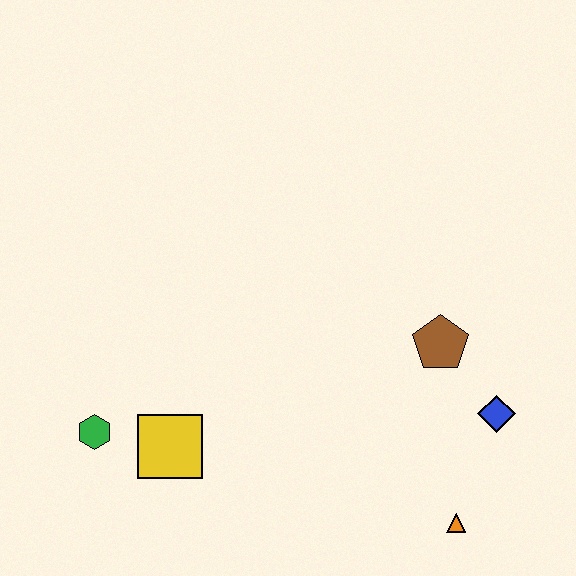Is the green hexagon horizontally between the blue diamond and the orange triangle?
No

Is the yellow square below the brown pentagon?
Yes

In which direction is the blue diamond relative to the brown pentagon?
The blue diamond is below the brown pentagon.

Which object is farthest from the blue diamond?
The green hexagon is farthest from the blue diamond.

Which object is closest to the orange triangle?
The blue diamond is closest to the orange triangle.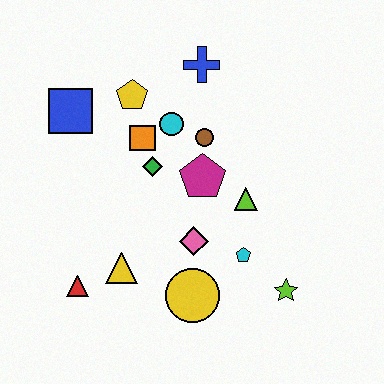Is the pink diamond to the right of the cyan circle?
Yes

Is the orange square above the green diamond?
Yes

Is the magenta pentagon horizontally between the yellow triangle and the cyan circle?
No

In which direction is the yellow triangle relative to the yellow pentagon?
The yellow triangle is below the yellow pentagon.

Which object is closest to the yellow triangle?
The red triangle is closest to the yellow triangle.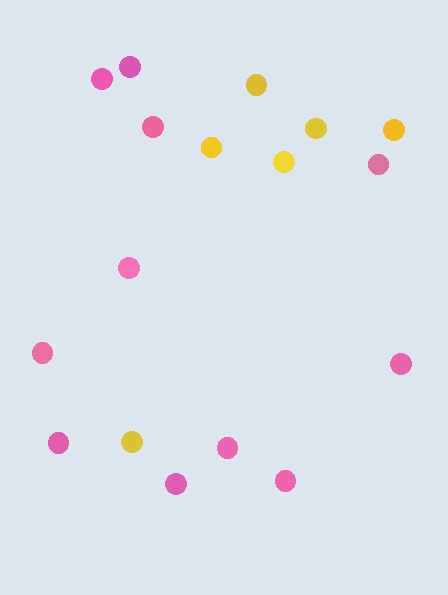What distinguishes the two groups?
There are 2 groups: one group of yellow circles (6) and one group of pink circles (11).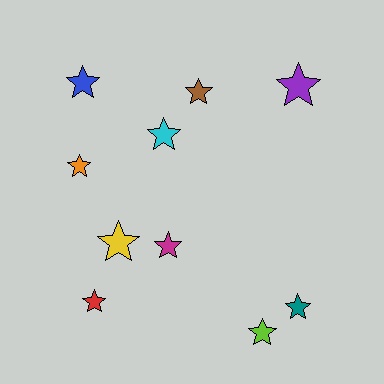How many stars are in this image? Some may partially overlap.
There are 10 stars.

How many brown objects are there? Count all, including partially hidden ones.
There is 1 brown object.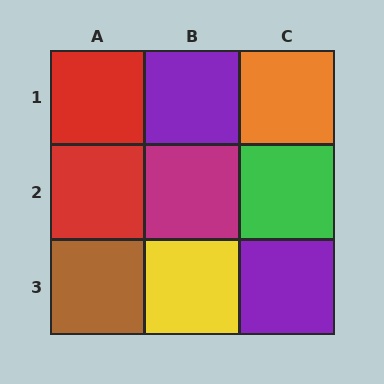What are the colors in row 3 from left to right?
Brown, yellow, purple.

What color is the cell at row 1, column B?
Purple.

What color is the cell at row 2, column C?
Green.